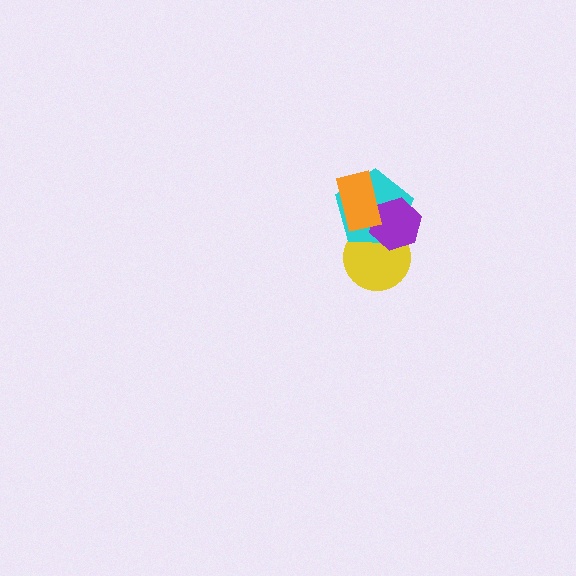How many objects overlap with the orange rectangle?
2 objects overlap with the orange rectangle.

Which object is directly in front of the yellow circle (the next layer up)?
The cyan pentagon is directly in front of the yellow circle.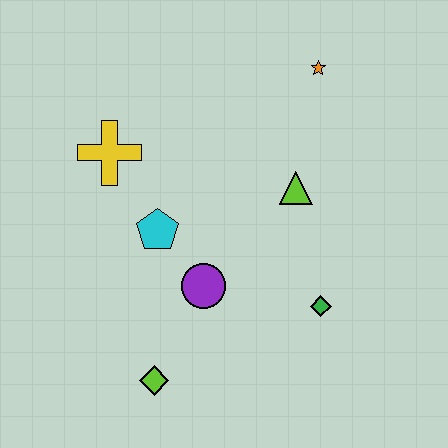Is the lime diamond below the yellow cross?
Yes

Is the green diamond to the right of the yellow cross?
Yes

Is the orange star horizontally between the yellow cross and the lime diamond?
No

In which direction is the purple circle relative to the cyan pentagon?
The purple circle is below the cyan pentagon.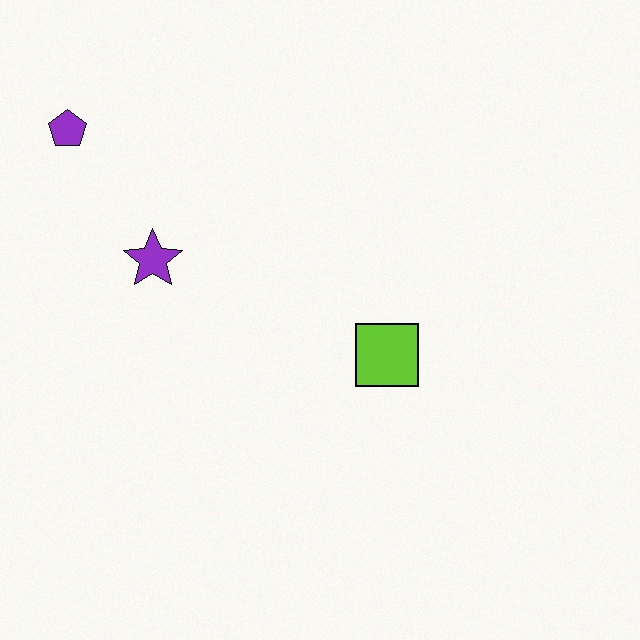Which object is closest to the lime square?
The purple star is closest to the lime square.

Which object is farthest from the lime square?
The purple pentagon is farthest from the lime square.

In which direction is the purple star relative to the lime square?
The purple star is to the left of the lime square.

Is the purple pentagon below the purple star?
No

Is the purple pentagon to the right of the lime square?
No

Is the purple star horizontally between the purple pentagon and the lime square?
Yes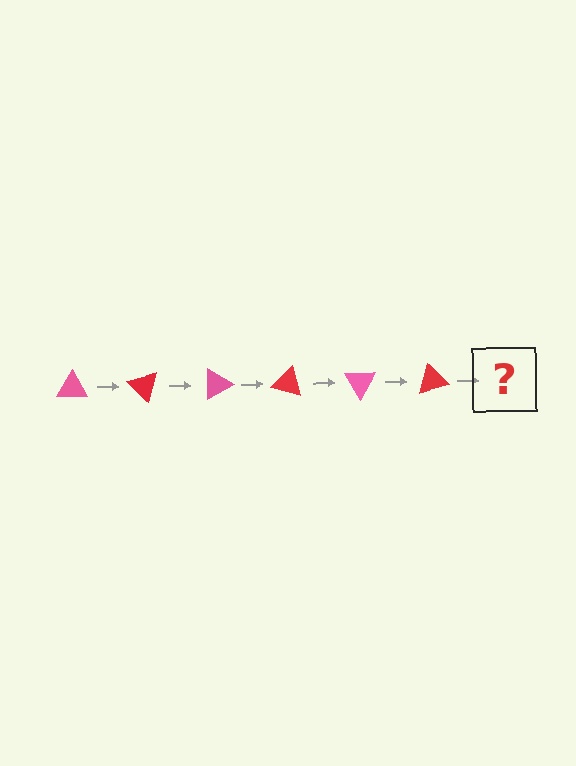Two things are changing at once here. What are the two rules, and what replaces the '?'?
The two rules are that it rotates 45 degrees each step and the color cycles through pink and red. The '?' should be a pink triangle, rotated 270 degrees from the start.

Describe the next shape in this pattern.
It should be a pink triangle, rotated 270 degrees from the start.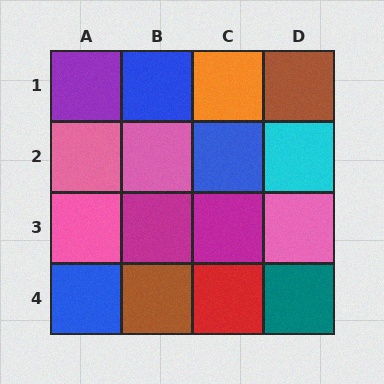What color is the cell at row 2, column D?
Cyan.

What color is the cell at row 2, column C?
Blue.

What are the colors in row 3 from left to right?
Pink, magenta, magenta, pink.